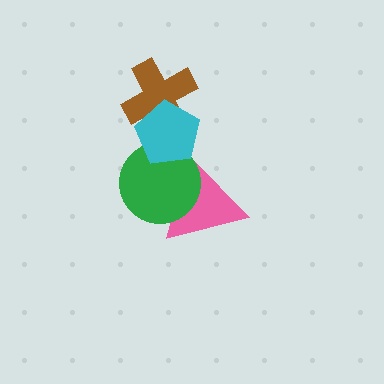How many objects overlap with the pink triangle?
1 object overlaps with the pink triangle.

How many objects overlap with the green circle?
2 objects overlap with the green circle.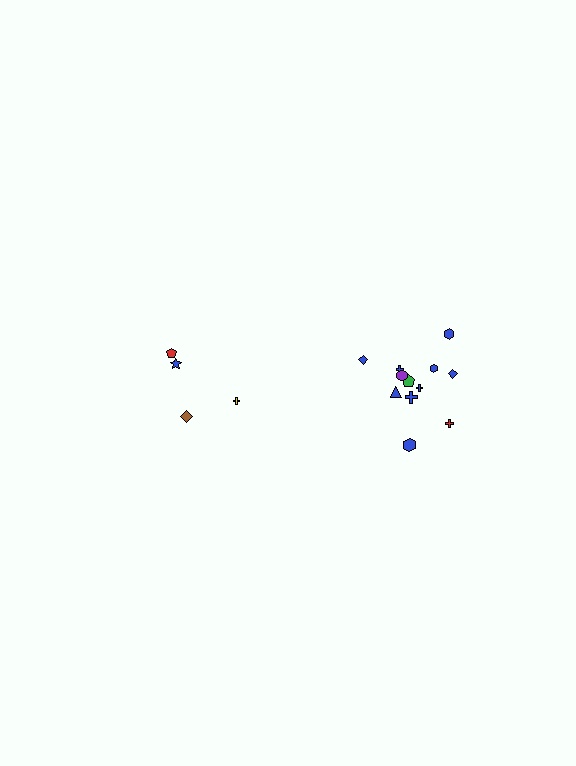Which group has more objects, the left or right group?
The right group.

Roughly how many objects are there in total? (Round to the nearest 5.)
Roughly 15 objects in total.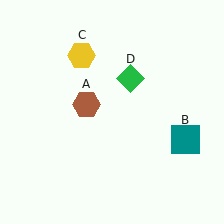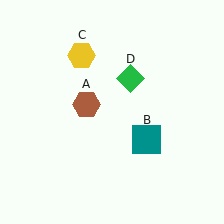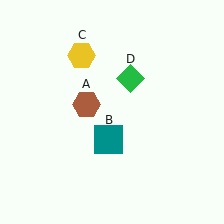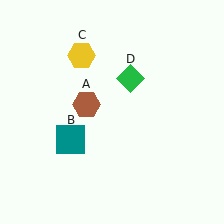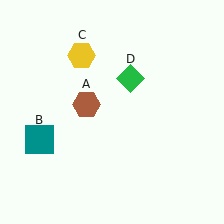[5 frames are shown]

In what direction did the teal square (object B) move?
The teal square (object B) moved left.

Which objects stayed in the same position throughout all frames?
Brown hexagon (object A) and yellow hexagon (object C) and green diamond (object D) remained stationary.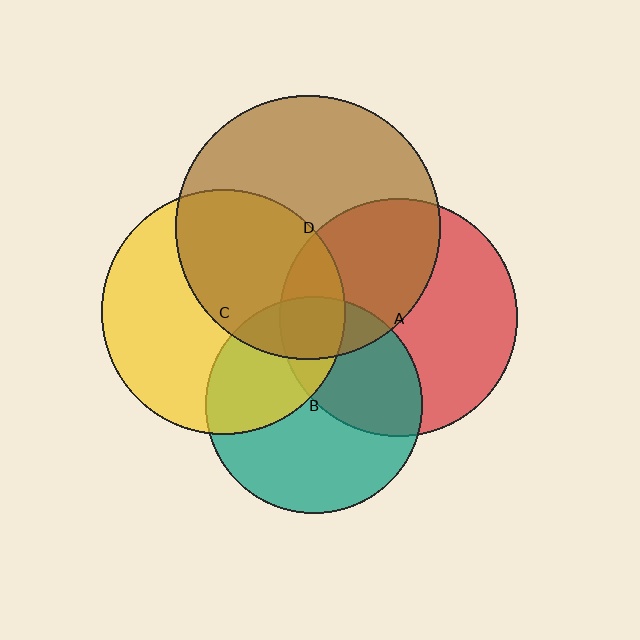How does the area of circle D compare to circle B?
Approximately 1.5 times.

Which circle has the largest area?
Circle D (brown).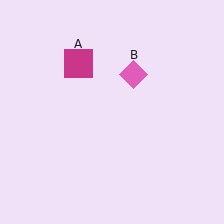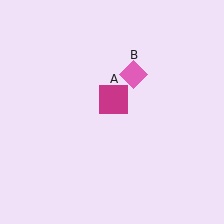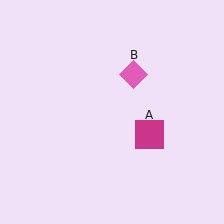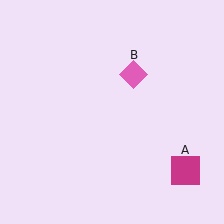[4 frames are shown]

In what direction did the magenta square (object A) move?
The magenta square (object A) moved down and to the right.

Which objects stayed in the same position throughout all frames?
Pink diamond (object B) remained stationary.